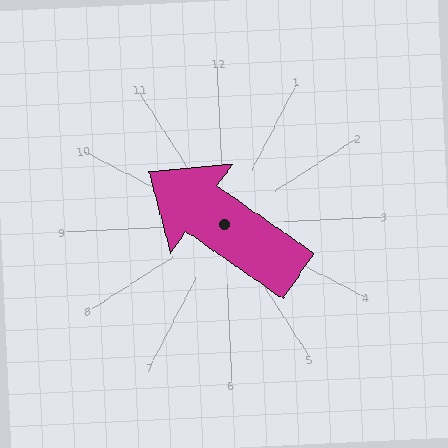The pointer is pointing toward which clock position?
Roughly 10 o'clock.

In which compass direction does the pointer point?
Northwest.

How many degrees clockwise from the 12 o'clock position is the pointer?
Approximately 308 degrees.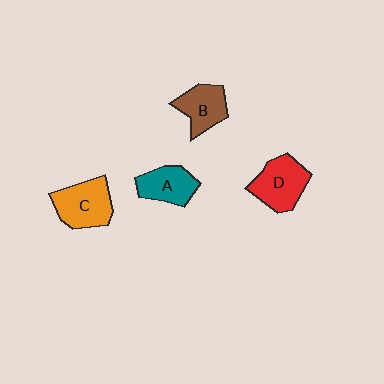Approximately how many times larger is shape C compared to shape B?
Approximately 1.3 times.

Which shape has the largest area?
Shape C (orange).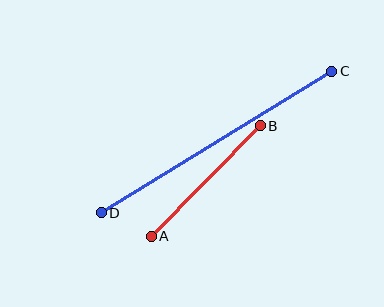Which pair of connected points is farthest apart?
Points C and D are farthest apart.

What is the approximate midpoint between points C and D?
The midpoint is at approximately (216, 142) pixels.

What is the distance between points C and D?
The distance is approximately 270 pixels.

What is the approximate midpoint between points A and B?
The midpoint is at approximately (206, 181) pixels.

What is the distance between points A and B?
The distance is approximately 155 pixels.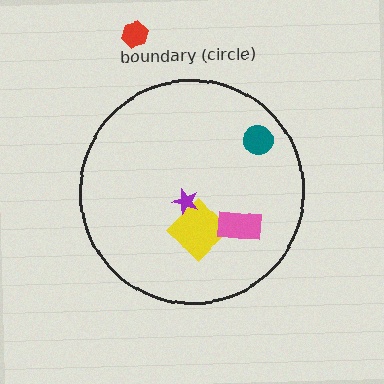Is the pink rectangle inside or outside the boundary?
Inside.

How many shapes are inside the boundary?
4 inside, 1 outside.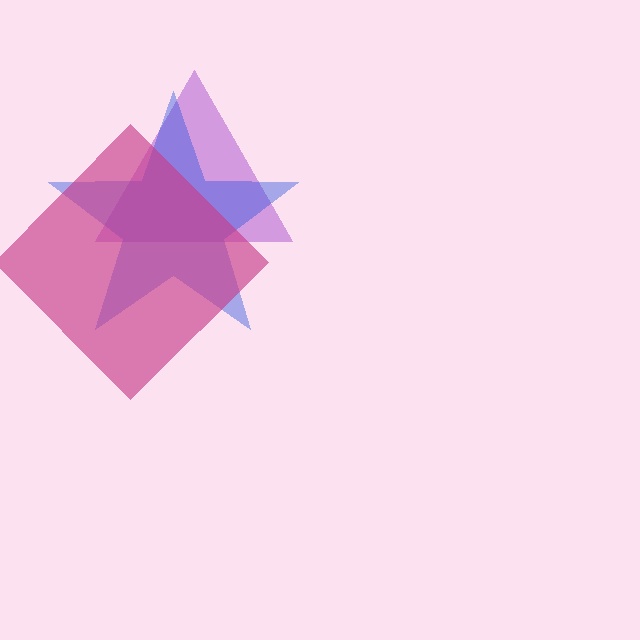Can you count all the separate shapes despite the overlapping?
Yes, there are 3 separate shapes.